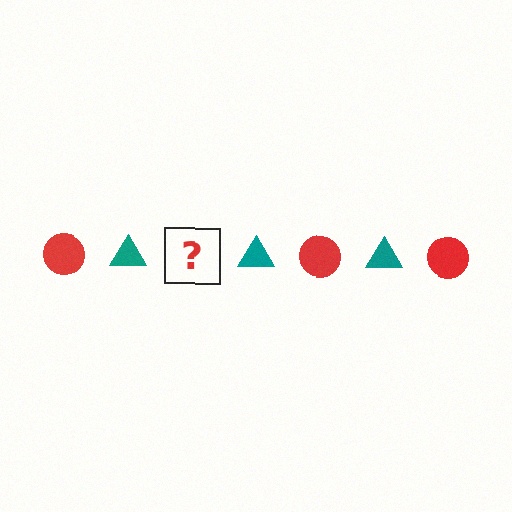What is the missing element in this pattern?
The missing element is a red circle.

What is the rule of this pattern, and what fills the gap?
The rule is that the pattern alternates between red circle and teal triangle. The gap should be filled with a red circle.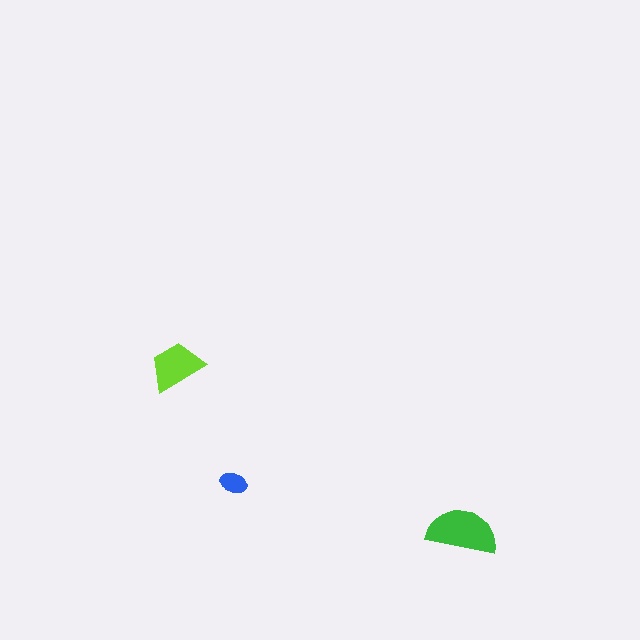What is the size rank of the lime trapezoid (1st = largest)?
2nd.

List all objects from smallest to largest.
The blue ellipse, the lime trapezoid, the green semicircle.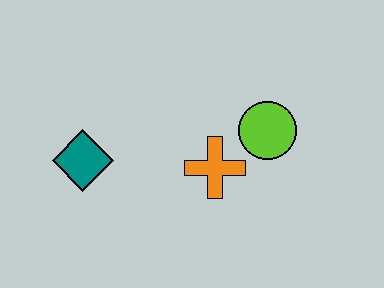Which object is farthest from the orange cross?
The teal diamond is farthest from the orange cross.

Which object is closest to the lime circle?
The orange cross is closest to the lime circle.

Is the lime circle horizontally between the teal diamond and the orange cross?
No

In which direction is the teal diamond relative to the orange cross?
The teal diamond is to the left of the orange cross.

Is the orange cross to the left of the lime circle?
Yes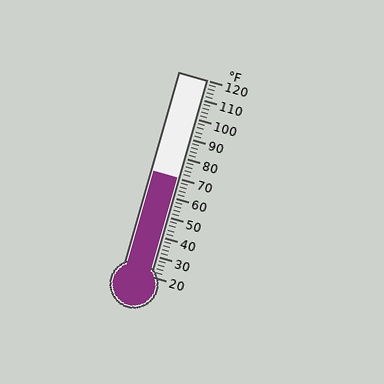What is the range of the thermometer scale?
The thermometer scale ranges from 20°F to 120°F.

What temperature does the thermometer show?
The thermometer shows approximately 70°F.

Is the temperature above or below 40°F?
The temperature is above 40°F.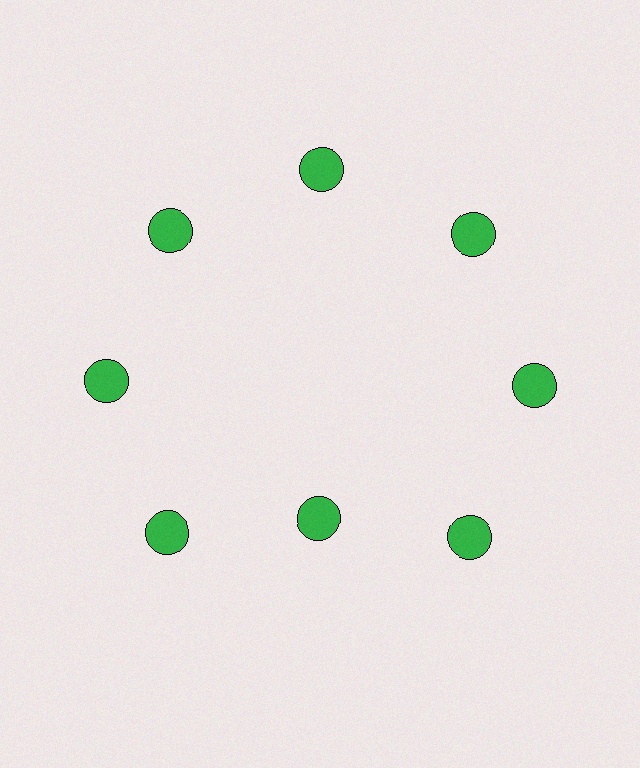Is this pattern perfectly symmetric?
No. The 8 green circles are arranged in a ring, but one element near the 6 o'clock position is pulled inward toward the center, breaking the 8-fold rotational symmetry.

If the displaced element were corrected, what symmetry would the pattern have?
It would have 8-fold rotational symmetry — the pattern would map onto itself every 45 degrees.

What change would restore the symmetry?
The symmetry would be restored by moving it outward, back onto the ring so that all 8 circles sit at equal angles and equal distance from the center.